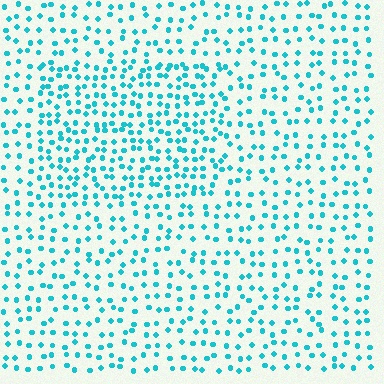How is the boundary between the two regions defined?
The boundary is defined by a change in element density (approximately 1.7x ratio). All elements are the same color, size, and shape.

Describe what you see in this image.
The image contains small cyan elements arranged at two different densities. A rectangle-shaped region is visible where the elements are more densely packed than the surrounding area.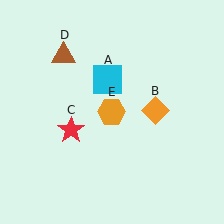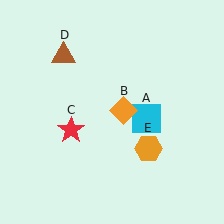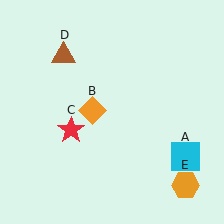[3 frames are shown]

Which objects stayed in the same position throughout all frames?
Red star (object C) and brown triangle (object D) remained stationary.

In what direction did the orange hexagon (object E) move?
The orange hexagon (object E) moved down and to the right.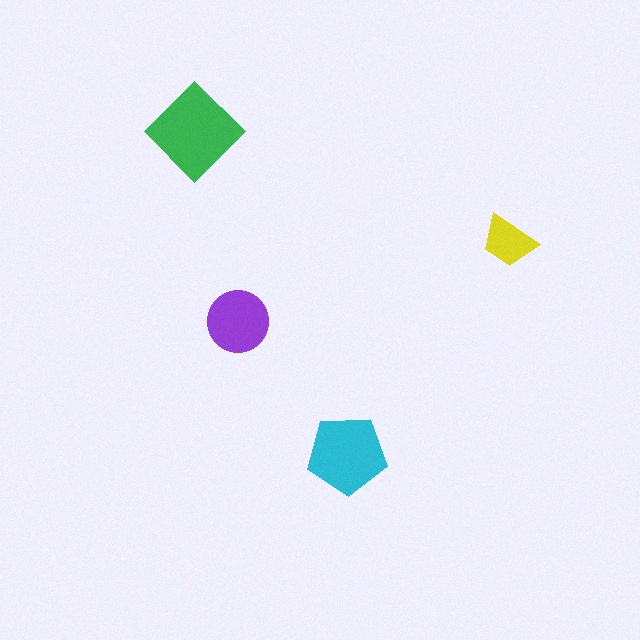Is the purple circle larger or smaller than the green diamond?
Smaller.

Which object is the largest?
The green diamond.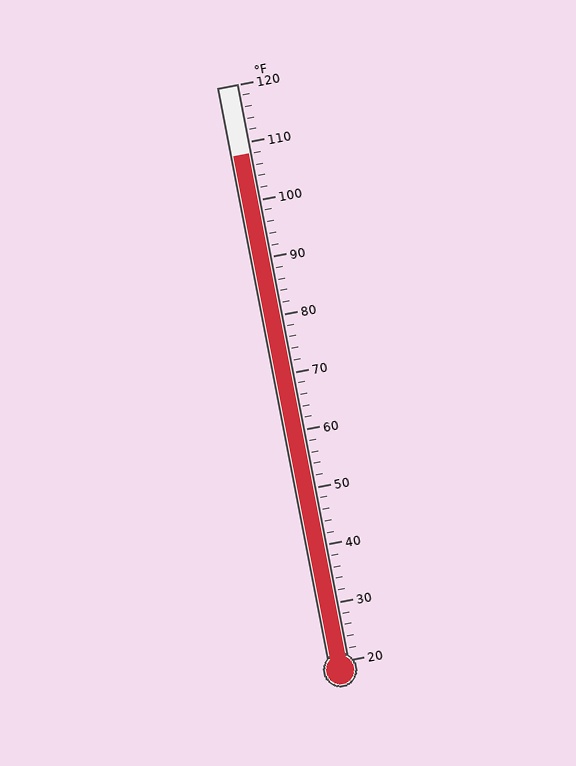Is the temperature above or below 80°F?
The temperature is above 80°F.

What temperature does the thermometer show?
The thermometer shows approximately 108°F.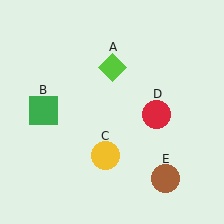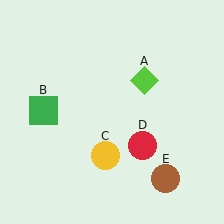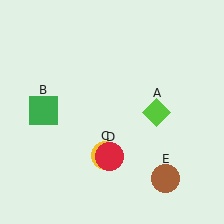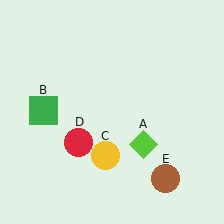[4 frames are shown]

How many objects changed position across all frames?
2 objects changed position: lime diamond (object A), red circle (object D).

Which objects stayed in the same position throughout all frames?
Green square (object B) and yellow circle (object C) and brown circle (object E) remained stationary.